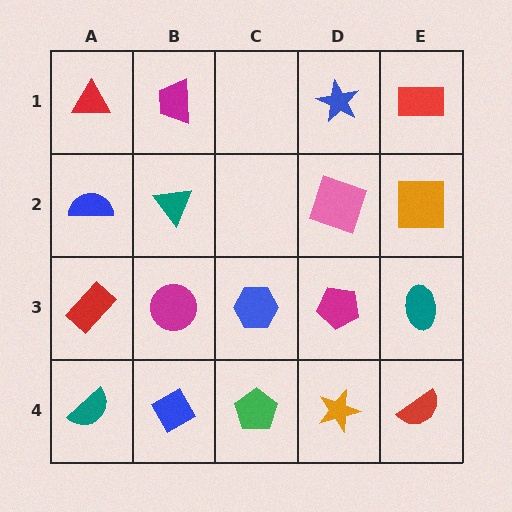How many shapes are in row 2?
4 shapes.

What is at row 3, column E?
A teal ellipse.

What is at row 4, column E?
A red semicircle.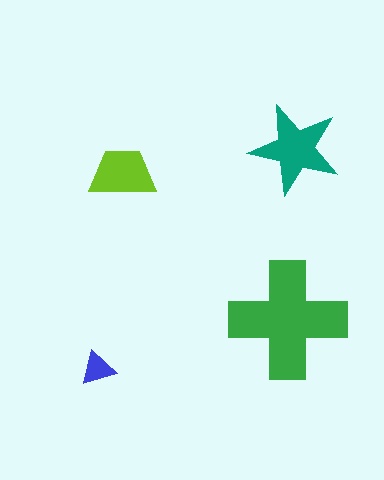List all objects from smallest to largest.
The blue triangle, the lime trapezoid, the teal star, the green cross.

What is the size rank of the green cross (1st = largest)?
1st.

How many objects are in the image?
There are 4 objects in the image.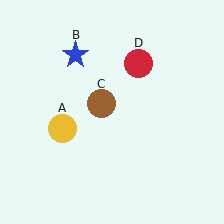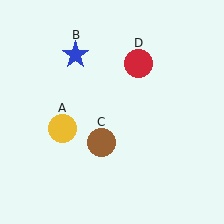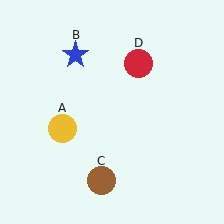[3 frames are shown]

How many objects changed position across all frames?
1 object changed position: brown circle (object C).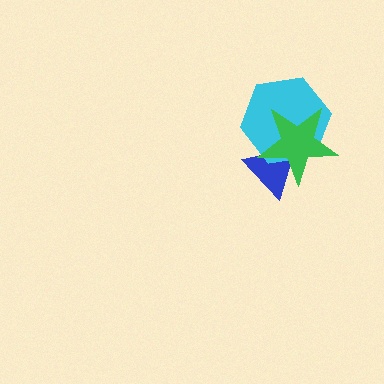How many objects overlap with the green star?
2 objects overlap with the green star.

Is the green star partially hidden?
No, no other shape covers it.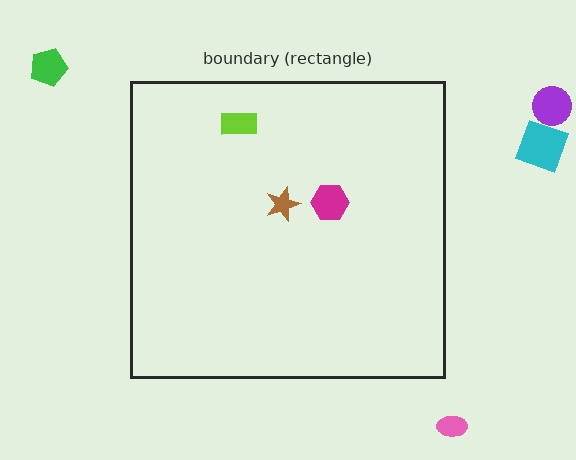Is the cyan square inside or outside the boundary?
Outside.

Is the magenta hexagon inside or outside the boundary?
Inside.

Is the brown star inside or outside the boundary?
Inside.